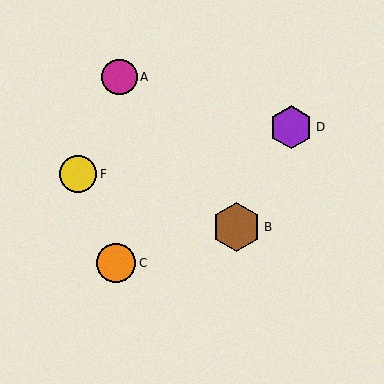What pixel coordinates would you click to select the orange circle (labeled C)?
Click at (116, 263) to select the orange circle C.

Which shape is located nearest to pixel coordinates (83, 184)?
The yellow circle (labeled F) at (78, 174) is nearest to that location.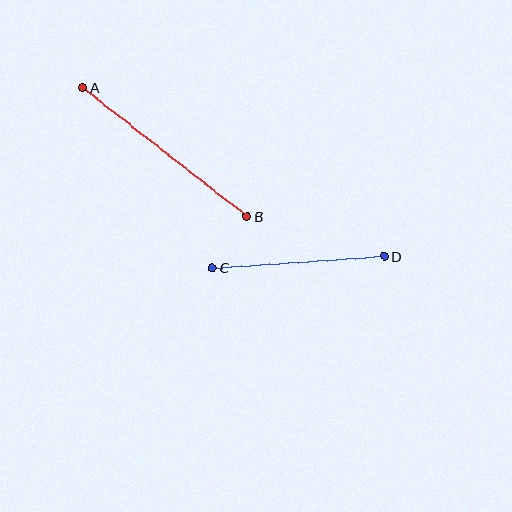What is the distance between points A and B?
The distance is approximately 209 pixels.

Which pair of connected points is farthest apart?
Points A and B are farthest apart.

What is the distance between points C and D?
The distance is approximately 172 pixels.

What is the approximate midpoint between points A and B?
The midpoint is at approximately (165, 152) pixels.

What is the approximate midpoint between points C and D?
The midpoint is at approximately (298, 262) pixels.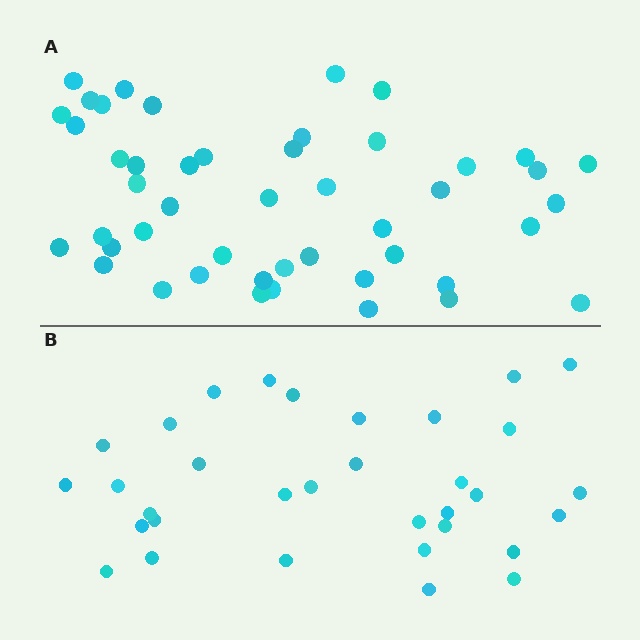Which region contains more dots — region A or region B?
Region A (the top region) has more dots.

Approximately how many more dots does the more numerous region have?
Region A has approximately 15 more dots than region B.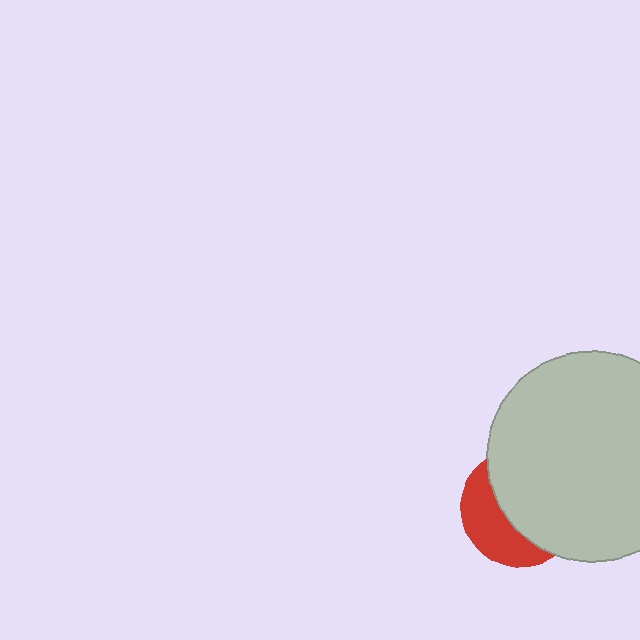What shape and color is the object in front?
The object in front is a light gray circle.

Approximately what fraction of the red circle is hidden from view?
Roughly 62% of the red circle is hidden behind the light gray circle.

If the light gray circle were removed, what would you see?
You would see the complete red circle.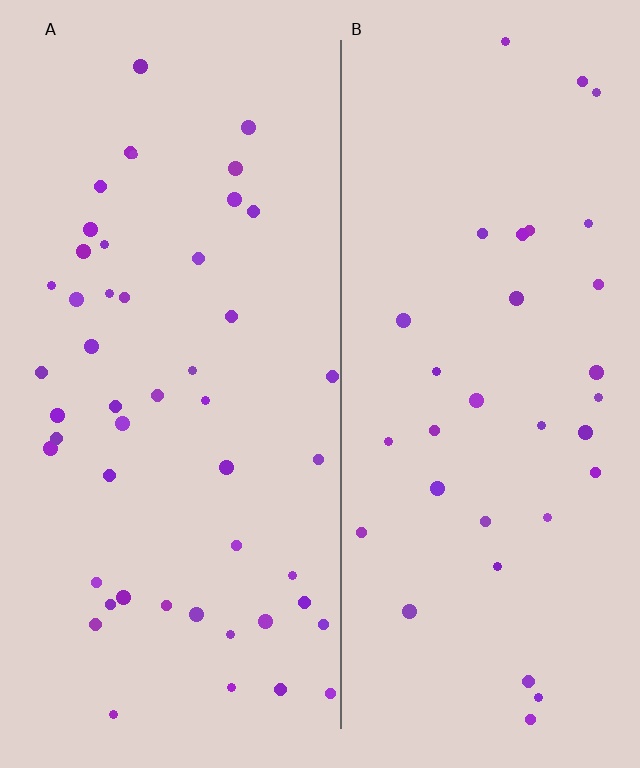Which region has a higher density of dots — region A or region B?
A (the left).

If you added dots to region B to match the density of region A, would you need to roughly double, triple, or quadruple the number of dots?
Approximately double.